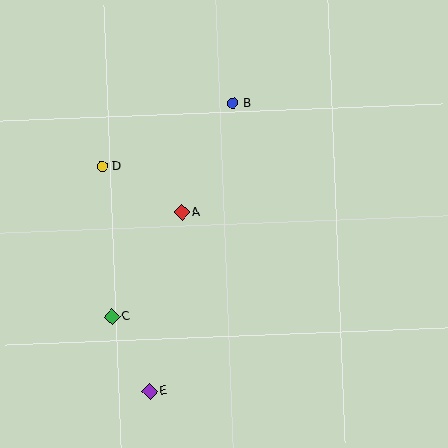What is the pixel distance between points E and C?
The distance between E and C is 84 pixels.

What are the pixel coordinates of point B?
Point B is at (233, 103).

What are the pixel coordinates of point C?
Point C is at (112, 317).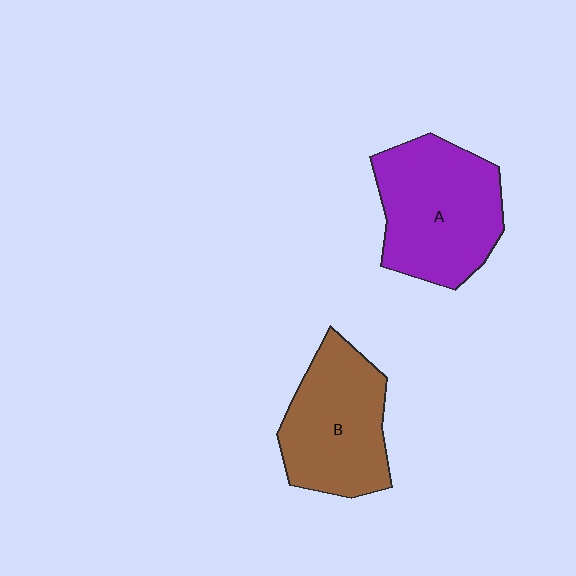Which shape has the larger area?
Shape A (purple).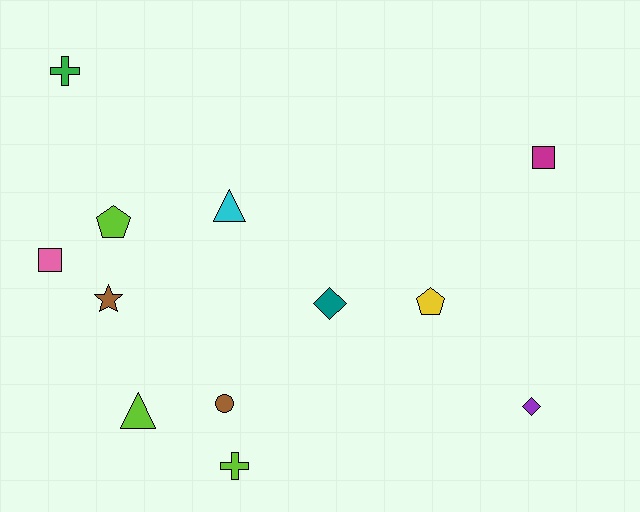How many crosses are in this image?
There are 2 crosses.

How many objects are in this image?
There are 12 objects.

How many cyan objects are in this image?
There is 1 cyan object.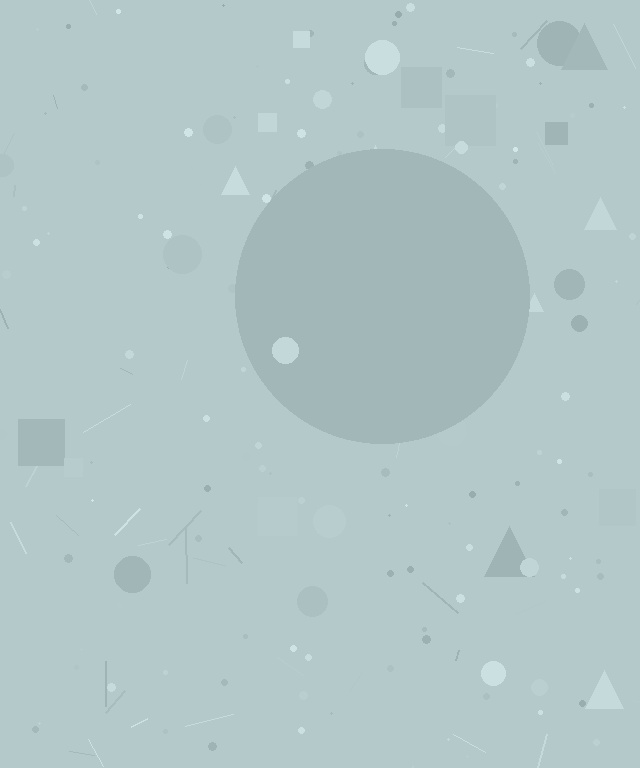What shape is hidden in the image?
A circle is hidden in the image.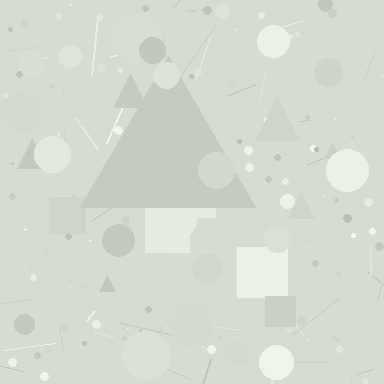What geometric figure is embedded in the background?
A triangle is embedded in the background.